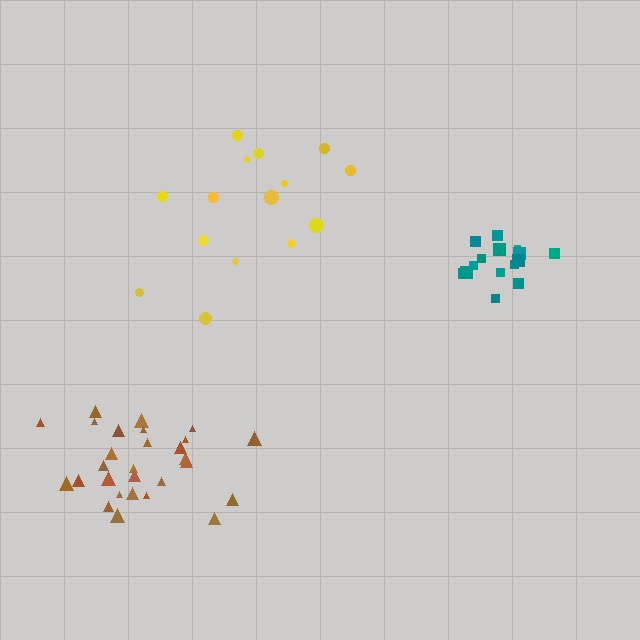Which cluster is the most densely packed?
Teal.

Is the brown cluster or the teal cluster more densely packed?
Teal.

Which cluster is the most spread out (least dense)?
Yellow.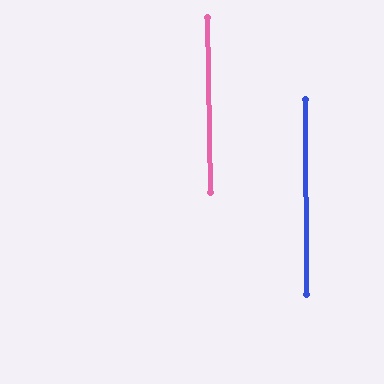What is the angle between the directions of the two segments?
Approximately 1 degree.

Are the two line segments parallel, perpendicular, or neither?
Parallel — their directions differ by only 0.6°.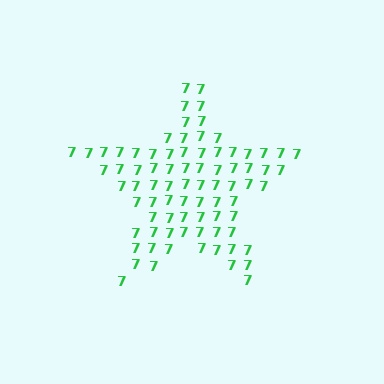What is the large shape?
The large shape is a star.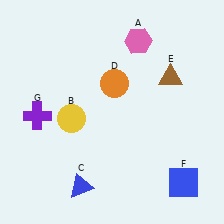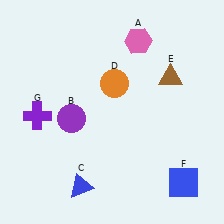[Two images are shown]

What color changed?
The circle (B) changed from yellow in Image 1 to purple in Image 2.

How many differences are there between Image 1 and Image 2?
There is 1 difference between the two images.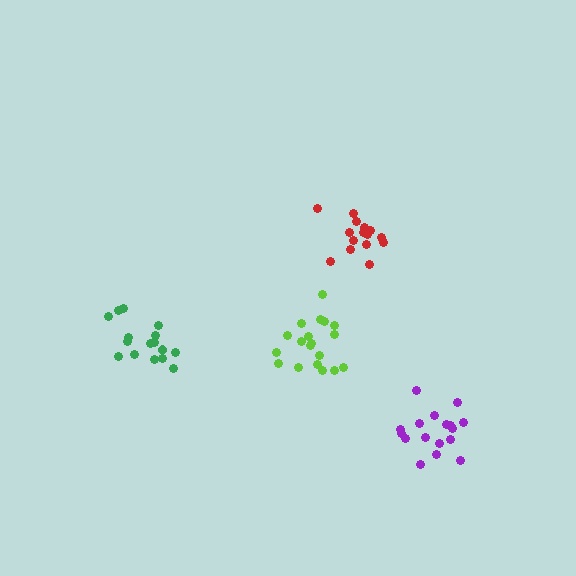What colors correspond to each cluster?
The clusters are colored: green, red, purple, lime.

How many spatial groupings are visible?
There are 4 spatial groupings.